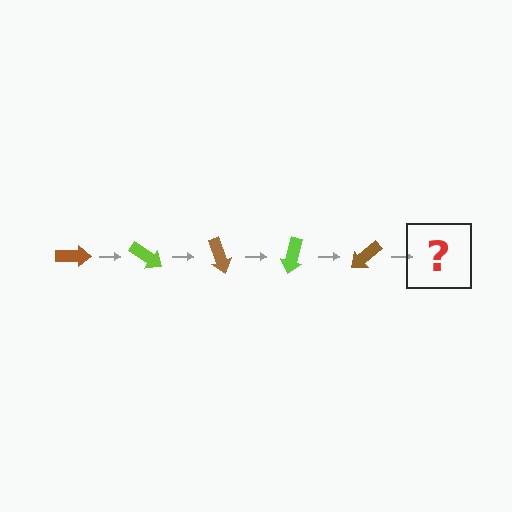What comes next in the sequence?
The next element should be a lime arrow, rotated 175 degrees from the start.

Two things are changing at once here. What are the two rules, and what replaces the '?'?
The two rules are that it rotates 35 degrees each step and the color cycles through brown and lime. The '?' should be a lime arrow, rotated 175 degrees from the start.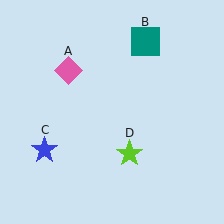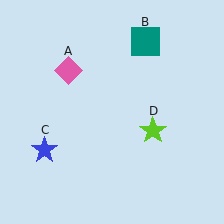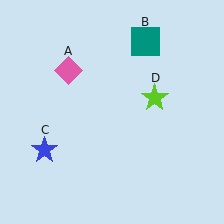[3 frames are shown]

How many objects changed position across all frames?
1 object changed position: lime star (object D).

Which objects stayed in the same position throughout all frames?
Pink diamond (object A) and teal square (object B) and blue star (object C) remained stationary.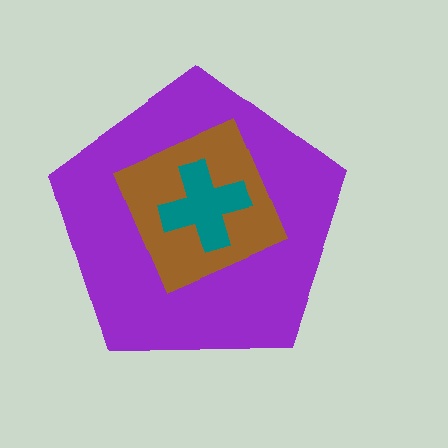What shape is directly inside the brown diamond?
The teal cross.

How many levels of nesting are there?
3.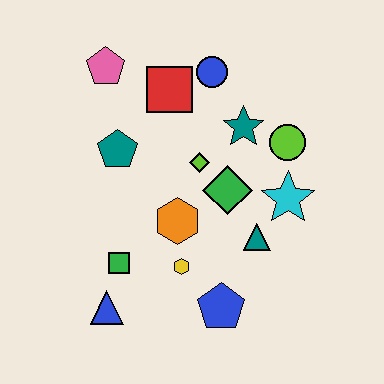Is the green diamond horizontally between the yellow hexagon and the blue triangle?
No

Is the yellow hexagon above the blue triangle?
Yes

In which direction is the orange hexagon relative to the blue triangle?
The orange hexagon is above the blue triangle.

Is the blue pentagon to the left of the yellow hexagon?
No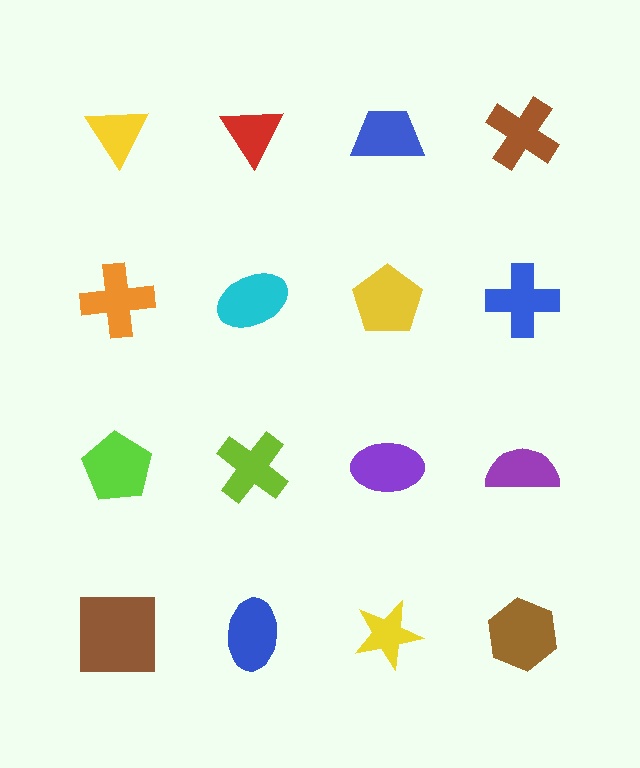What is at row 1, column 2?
A red triangle.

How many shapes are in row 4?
4 shapes.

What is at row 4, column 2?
A blue ellipse.